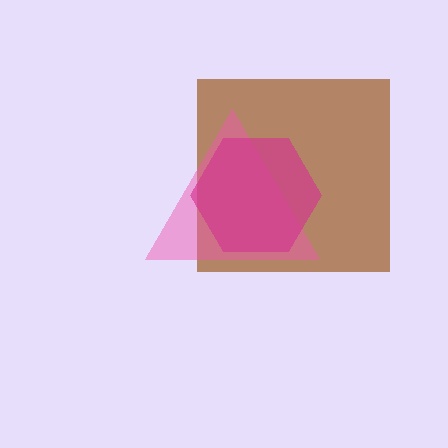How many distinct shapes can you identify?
There are 3 distinct shapes: a brown square, a pink triangle, a magenta hexagon.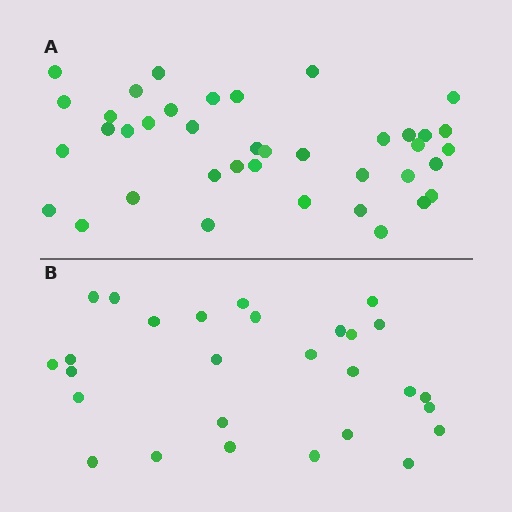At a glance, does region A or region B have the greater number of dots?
Region A (the top region) has more dots.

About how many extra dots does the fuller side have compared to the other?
Region A has roughly 12 or so more dots than region B.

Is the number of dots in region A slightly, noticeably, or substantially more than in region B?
Region A has noticeably more, but not dramatically so. The ratio is roughly 1.4 to 1.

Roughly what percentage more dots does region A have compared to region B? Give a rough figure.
About 40% more.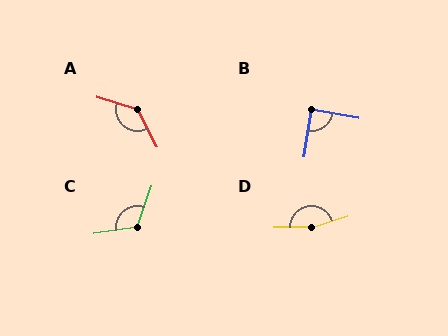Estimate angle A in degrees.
Approximately 136 degrees.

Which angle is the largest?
D, at approximately 163 degrees.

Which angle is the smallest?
B, at approximately 88 degrees.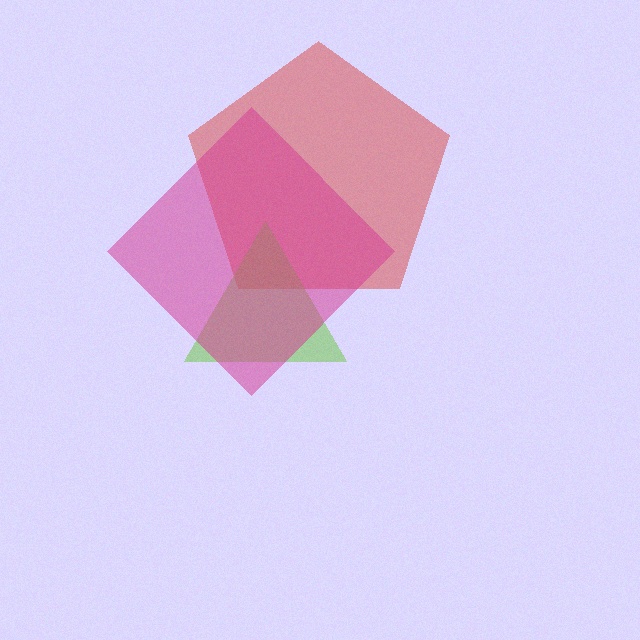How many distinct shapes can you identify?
There are 3 distinct shapes: a red pentagon, a lime triangle, a magenta diamond.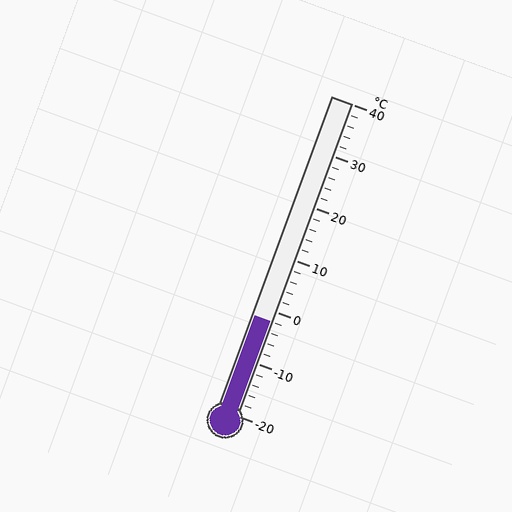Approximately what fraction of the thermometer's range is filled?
The thermometer is filled to approximately 30% of its range.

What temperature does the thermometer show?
The thermometer shows approximately -2°C.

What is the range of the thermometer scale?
The thermometer scale ranges from -20°C to 40°C.